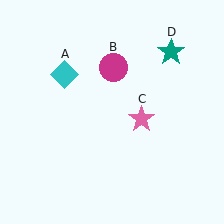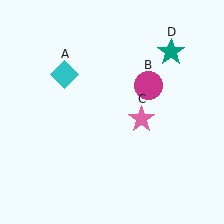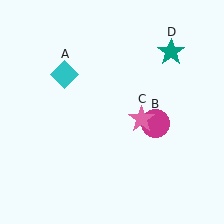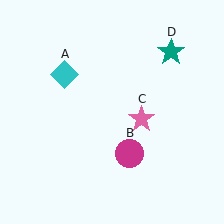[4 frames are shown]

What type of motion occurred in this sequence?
The magenta circle (object B) rotated clockwise around the center of the scene.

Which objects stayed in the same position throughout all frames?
Cyan diamond (object A) and pink star (object C) and teal star (object D) remained stationary.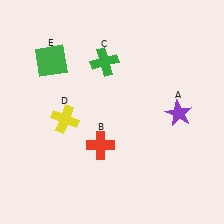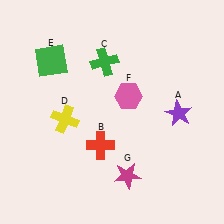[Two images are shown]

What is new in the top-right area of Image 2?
A pink hexagon (F) was added in the top-right area of Image 2.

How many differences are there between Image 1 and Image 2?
There are 2 differences between the two images.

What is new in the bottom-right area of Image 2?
A magenta star (G) was added in the bottom-right area of Image 2.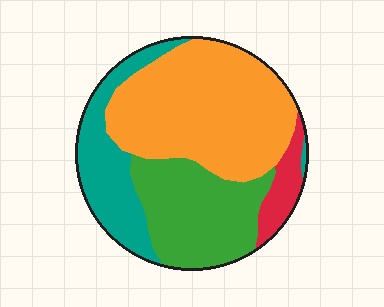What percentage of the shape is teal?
Teal takes up about one fifth (1/5) of the shape.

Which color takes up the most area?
Orange, at roughly 45%.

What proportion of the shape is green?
Green takes up about one quarter (1/4) of the shape.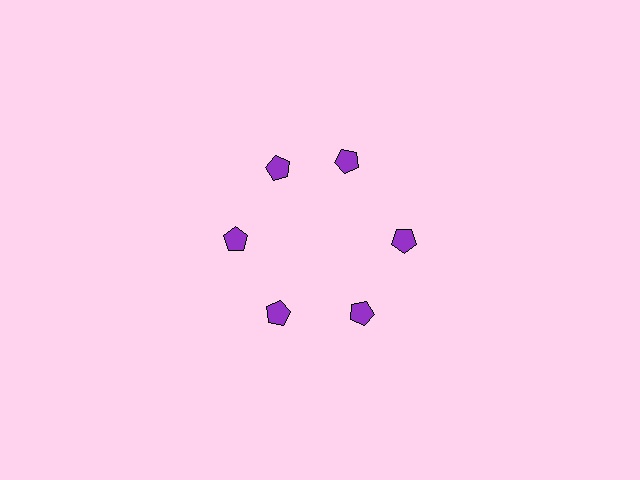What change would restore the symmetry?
The symmetry would be restored by rotating it back into even spacing with its neighbors so that all 6 pentagons sit at equal angles and equal distance from the center.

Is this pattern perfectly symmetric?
No. The 6 purple pentagons are arranged in a ring, but one element near the 1 o'clock position is rotated out of alignment along the ring, breaking the 6-fold rotational symmetry.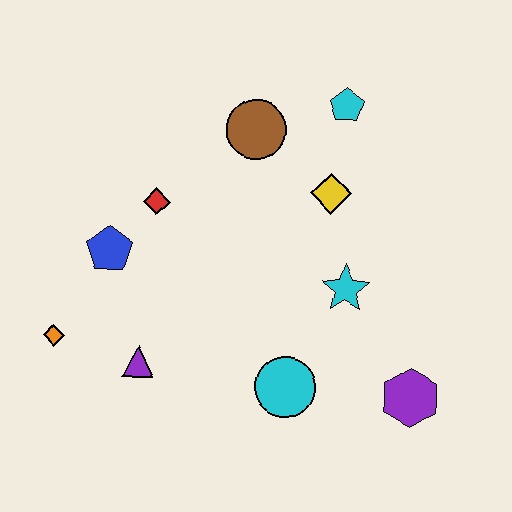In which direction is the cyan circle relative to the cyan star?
The cyan circle is below the cyan star.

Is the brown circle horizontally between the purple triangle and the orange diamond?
No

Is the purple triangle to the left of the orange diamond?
No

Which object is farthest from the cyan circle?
The cyan pentagon is farthest from the cyan circle.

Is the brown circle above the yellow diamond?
Yes